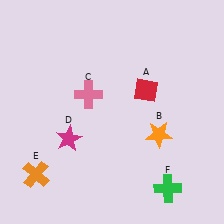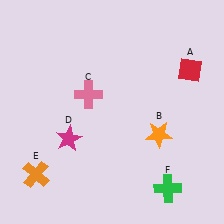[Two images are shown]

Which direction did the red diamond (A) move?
The red diamond (A) moved right.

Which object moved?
The red diamond (A) moved right.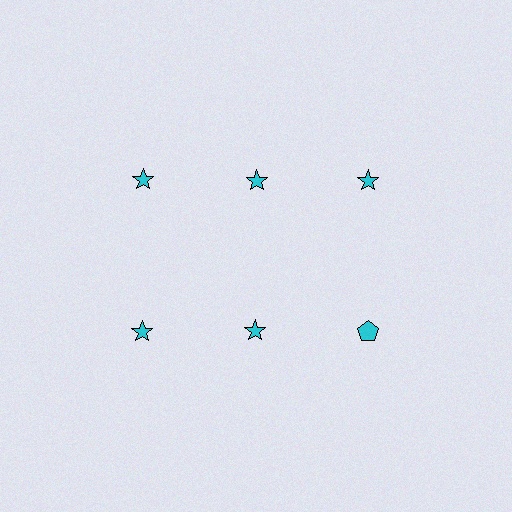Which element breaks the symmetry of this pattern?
The cyan pentagon in the second row, center column breaks the symmetry. All other shapes are cyan stars.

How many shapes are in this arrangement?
There are 6 shapes arranged in a grid pattern.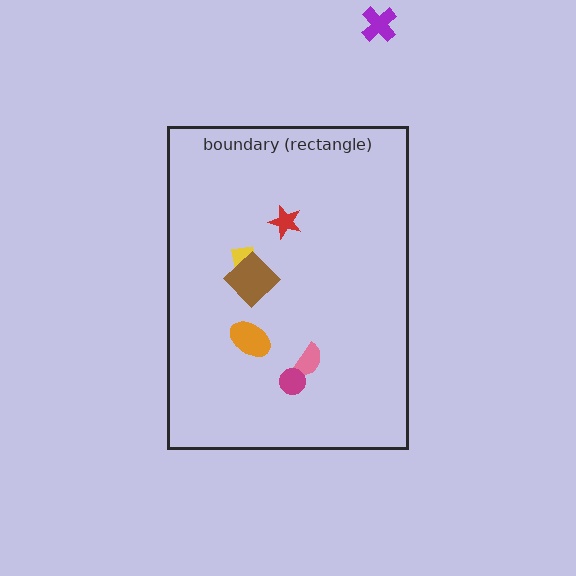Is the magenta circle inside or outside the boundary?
Inside.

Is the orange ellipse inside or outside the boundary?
Inside.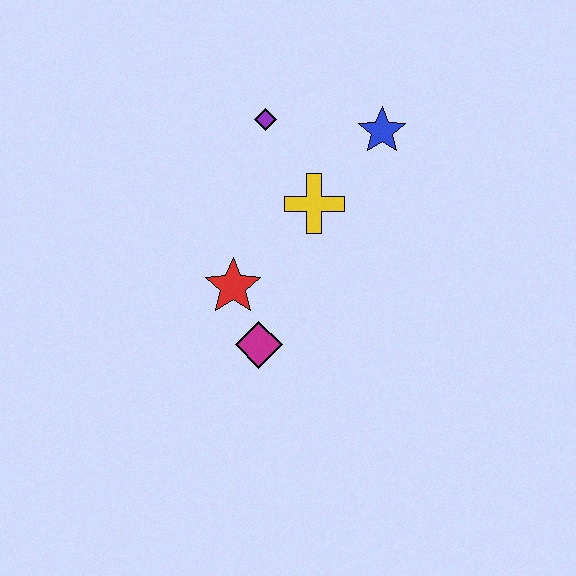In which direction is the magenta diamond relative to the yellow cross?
The magenta diamond is below the yellow cross.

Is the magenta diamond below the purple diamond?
Yes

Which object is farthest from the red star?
The blue star is farthest from the red star.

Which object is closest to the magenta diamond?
The red star is closest to the magenta diamond.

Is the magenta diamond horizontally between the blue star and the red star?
Yes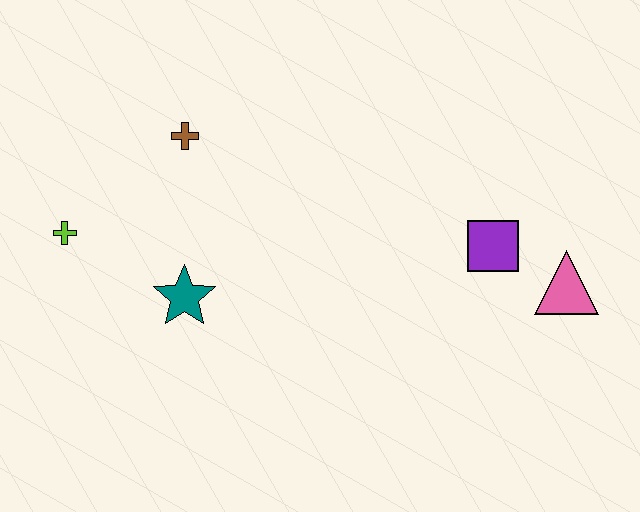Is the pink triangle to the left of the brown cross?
No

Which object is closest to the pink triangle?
The purple square is closest to the pink triangle.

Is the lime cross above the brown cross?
No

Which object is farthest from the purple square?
The lime cross is farthest from the purple square.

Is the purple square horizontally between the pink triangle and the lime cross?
Yes